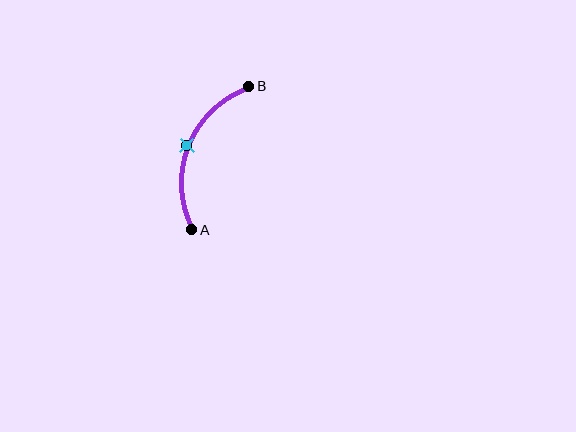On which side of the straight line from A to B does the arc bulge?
The arc bulges to the left of the straight line connecting A and B.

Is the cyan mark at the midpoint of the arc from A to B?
Yes. The cyan mark lies on the arc at equal arc-length from both A and B — it is the arc midpoint.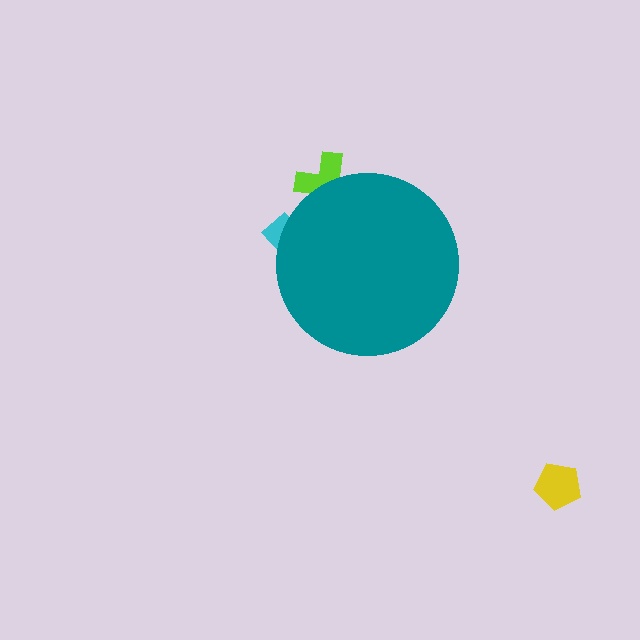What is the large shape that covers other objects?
A teal circle.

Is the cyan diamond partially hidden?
Yes, the cyan diamond is partially hidden behind the teal circle.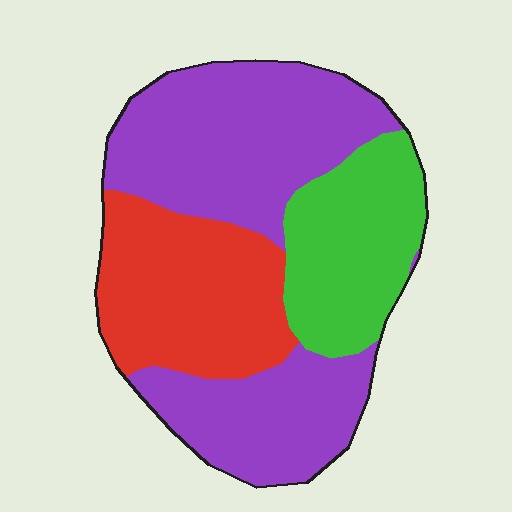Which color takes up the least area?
Green, at roughly 20%.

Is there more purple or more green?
Purple.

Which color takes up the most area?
Purple, at roughly 50%.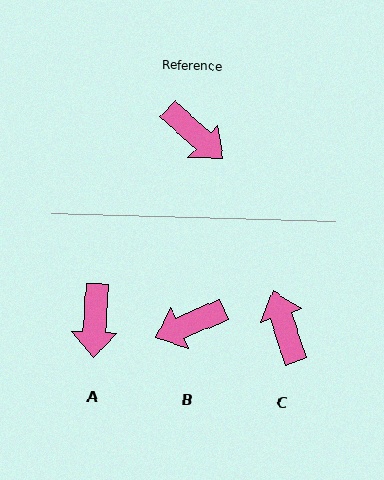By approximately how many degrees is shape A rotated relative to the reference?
Approximately 51 degrees clockwise.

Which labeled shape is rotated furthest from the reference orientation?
C, about 151 degrees away.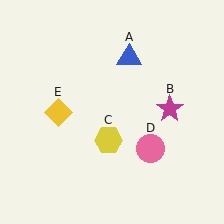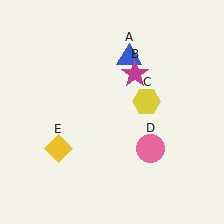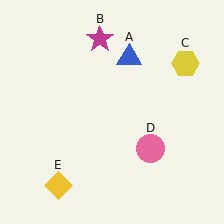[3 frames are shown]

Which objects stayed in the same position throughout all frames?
Blue triangle (object A) and pink circle (object D) remained stationary.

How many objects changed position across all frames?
3 objects changed position: magenta star (object B), yellow hexagon (object C), yellow diamond (object E).